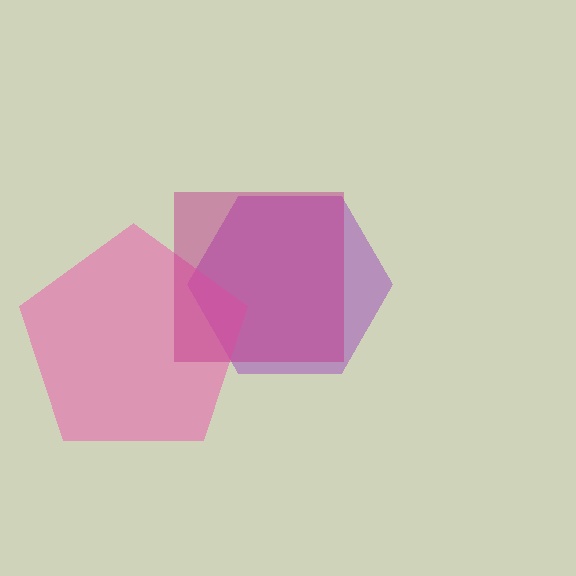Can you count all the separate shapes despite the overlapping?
Yes, there are 3 separate shapes.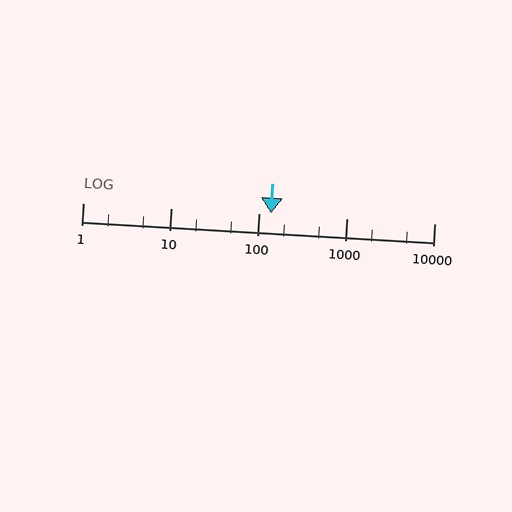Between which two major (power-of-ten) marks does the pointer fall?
The pointer is between 100 and 1000.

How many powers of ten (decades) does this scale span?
The scale spans 4 decades, from 1 to 10000.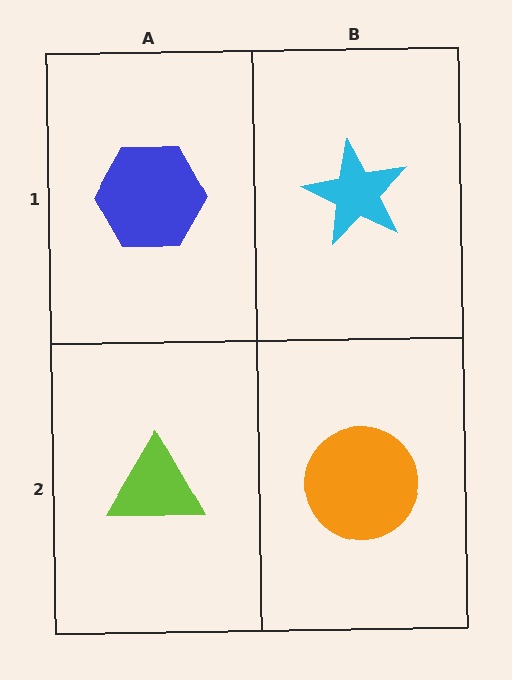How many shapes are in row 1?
2 shapes.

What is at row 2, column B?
An orange circle.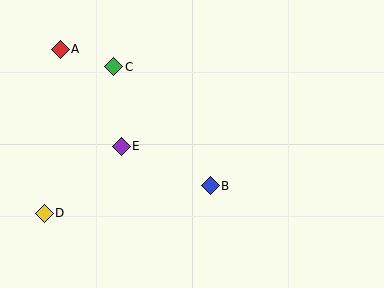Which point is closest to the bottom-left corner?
Point D is closest to the bottom-left corner.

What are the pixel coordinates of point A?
Point A is at (60, 49).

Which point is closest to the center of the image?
Point B at (210, 186) is closest to the center.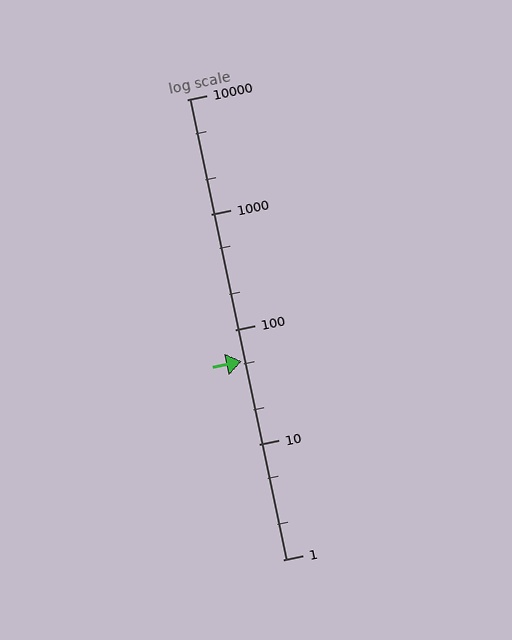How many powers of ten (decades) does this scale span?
The scale spans 4 decades, from 1 to 10000.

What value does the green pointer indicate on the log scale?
The pointer indicates approximately 53.